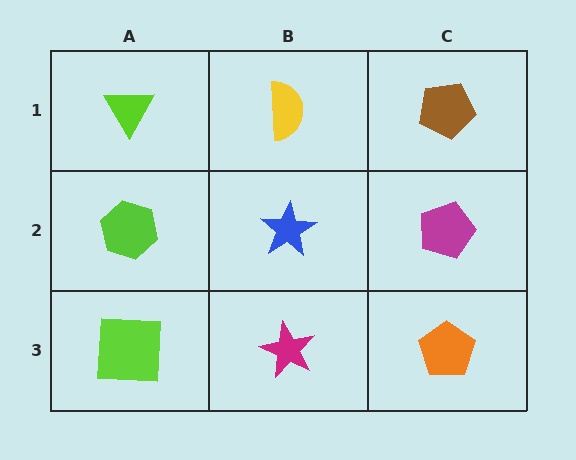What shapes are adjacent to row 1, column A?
A lime hexagon (row 2, column A), a yellow semicircle (row 1, column B).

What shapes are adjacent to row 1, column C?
A magenta pentagon (row 2, column C), a yellow semicircle (row 1, column B).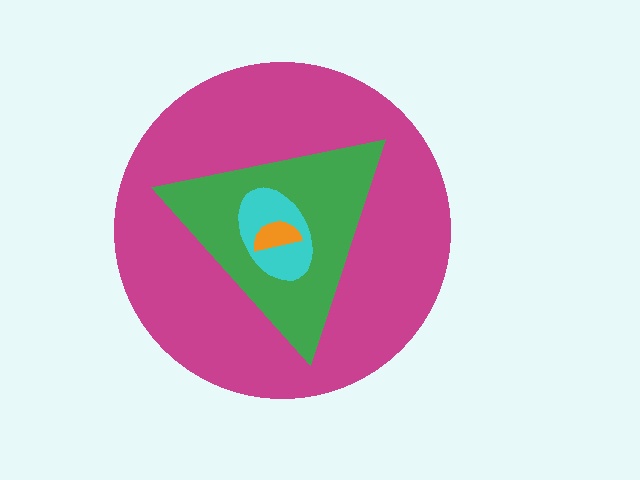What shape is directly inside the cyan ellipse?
The orange semicircle.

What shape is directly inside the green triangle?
The cyan ellipse.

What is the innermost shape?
The orange semicircle.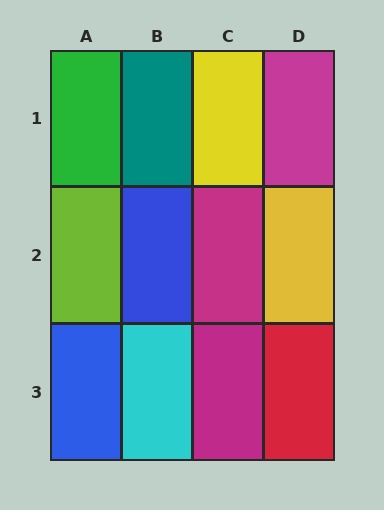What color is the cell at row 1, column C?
Yellow.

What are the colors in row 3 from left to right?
Blue, cyan, magenta, red.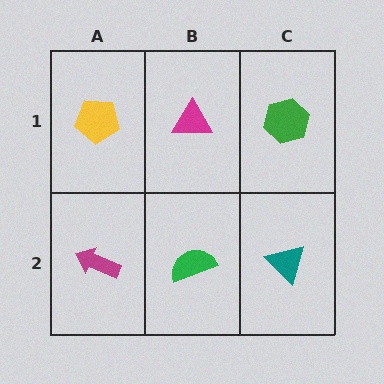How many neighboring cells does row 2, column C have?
2.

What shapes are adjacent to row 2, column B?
A magenta triangle (row 1, column B), a magenta arrow (row 2, column A), a teal triangle (row 2, column C).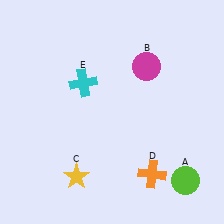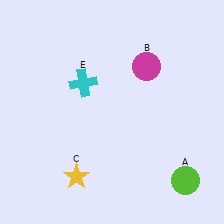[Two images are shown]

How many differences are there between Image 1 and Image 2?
There is 1 difference between the two images.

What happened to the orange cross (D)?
The orange cross (D) was removed in Image 2. It was in the bottom-right area of Image 1.